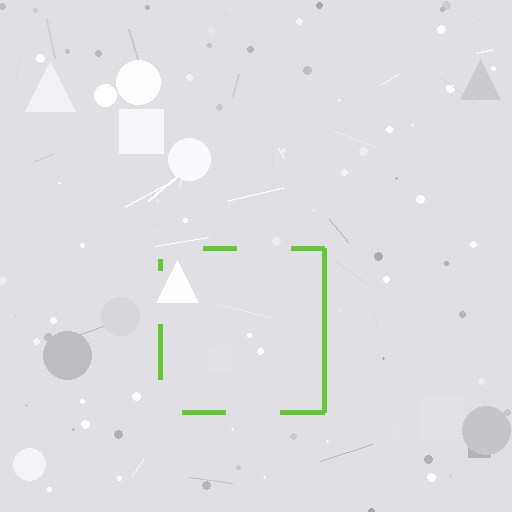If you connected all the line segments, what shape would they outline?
They would outline a square.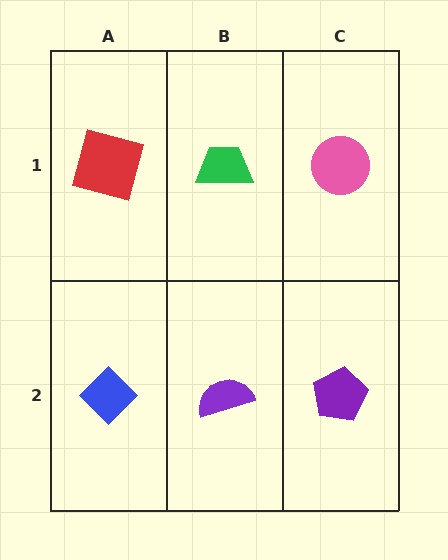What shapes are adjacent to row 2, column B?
A green trapezoid (row 1, column B), a blue diamond (row 2, column A), a purple pentagon (row 2, column C).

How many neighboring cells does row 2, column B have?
3.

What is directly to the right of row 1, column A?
A green trapezoid.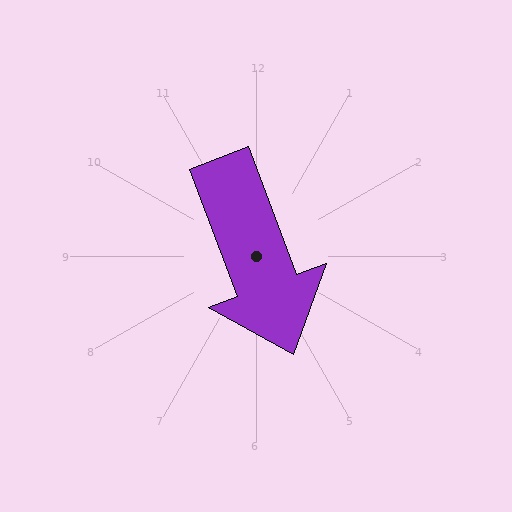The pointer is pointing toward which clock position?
Roughly 5 o'clock.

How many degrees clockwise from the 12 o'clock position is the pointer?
Approximately 159 degrees.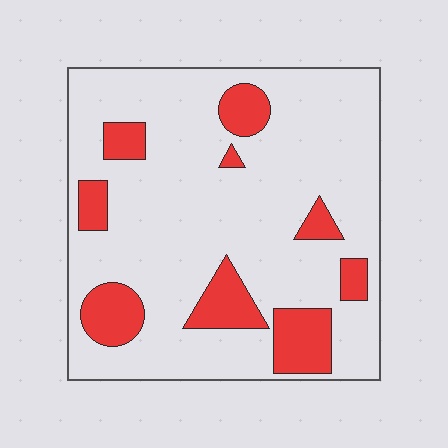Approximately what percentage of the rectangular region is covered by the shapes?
Approximately 20%.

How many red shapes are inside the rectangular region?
9.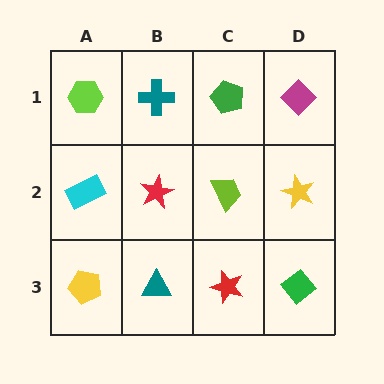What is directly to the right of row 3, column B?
A red star.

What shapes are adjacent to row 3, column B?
A red star (row 2, column B), a yellow pentagon (row 3, column A), a red star (row 3, column C).